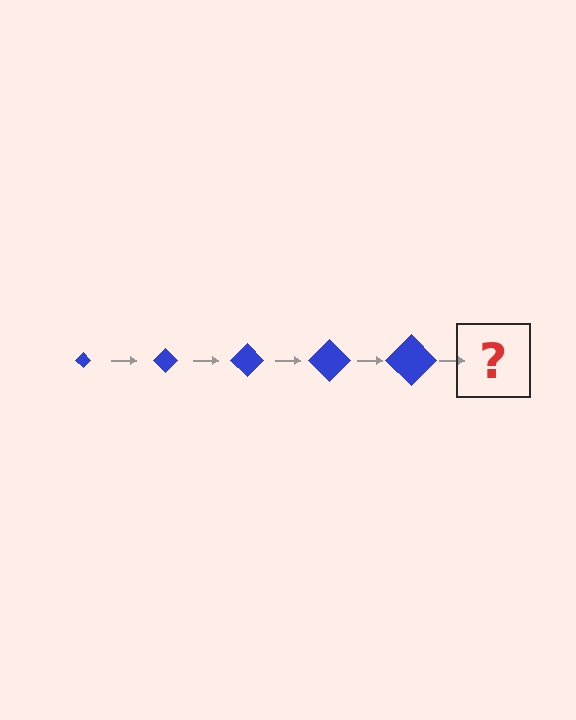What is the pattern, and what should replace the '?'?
The pattern is that the diamond gets progressively larger each step. The '?' should be a blue diamond, larger than the previous one.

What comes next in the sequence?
The next element should be a blue diamond, larger than the previous one.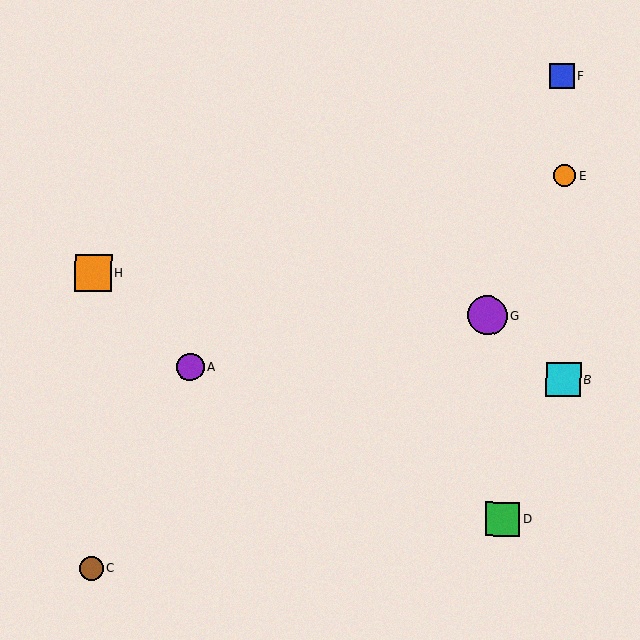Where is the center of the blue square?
The center of the blue square is at (562, 76).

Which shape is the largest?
The purple circle (labeled G) is the largest.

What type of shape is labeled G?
Shape G is a purple circle.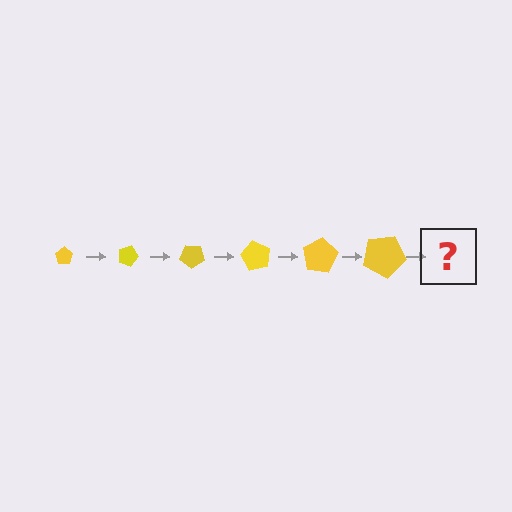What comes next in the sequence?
The next element should be a pentagon, larger than the previous one and rotated 120 degrees from the start.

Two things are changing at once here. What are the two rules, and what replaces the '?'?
The two rules are that the pentagon grows larger each step and it rotates 20 degrees each step. The '?' should be a pentagon, larger than the previous one and rotated 120 degrees from the start.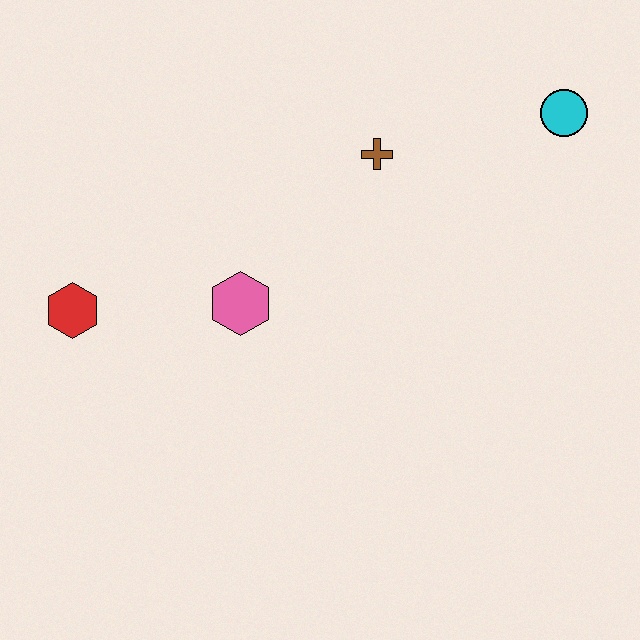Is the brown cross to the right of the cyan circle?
No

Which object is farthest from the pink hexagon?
The cyan circle is farthest from the pink hexagon.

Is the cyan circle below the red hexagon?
No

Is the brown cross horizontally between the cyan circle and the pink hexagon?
Yes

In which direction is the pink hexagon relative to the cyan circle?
The pink hexagon is to the left of the cyan circle.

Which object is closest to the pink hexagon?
The red hexagon is closest to the pink hexagon.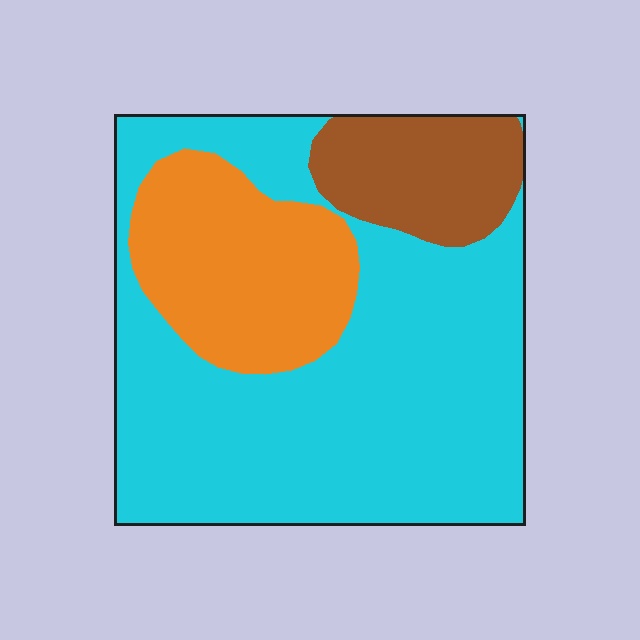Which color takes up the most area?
Cyan, at roughly 65%.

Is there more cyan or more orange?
Cyan.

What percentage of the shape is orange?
Orange covers roughly 20% of the shape.